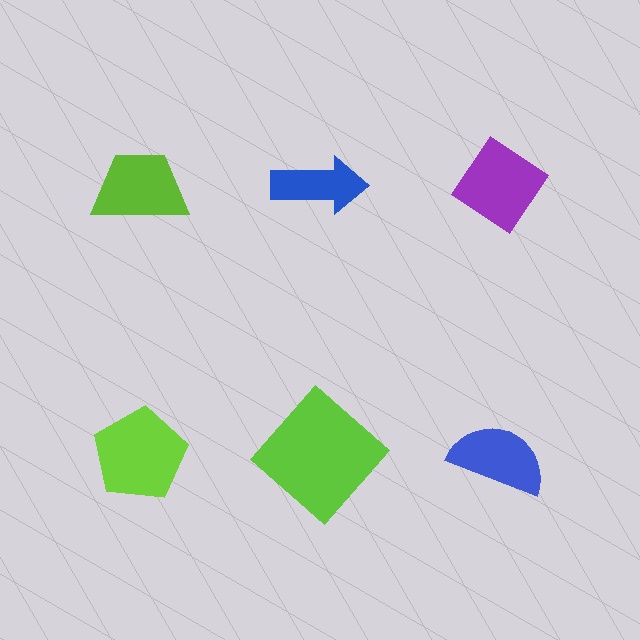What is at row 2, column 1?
A lime pentagon.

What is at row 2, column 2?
A lime diamond.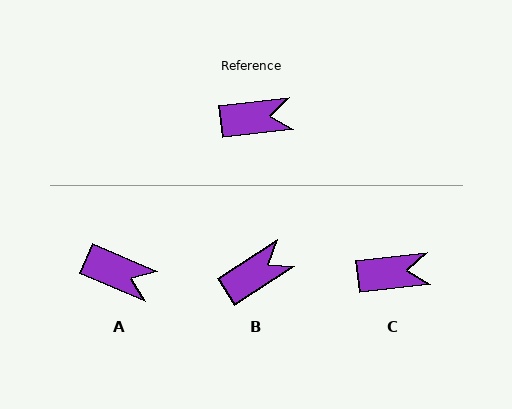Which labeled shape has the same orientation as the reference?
C.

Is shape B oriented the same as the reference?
No, it is off by about 26 degrees.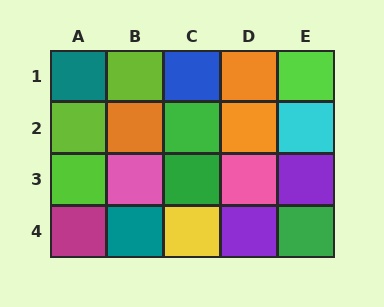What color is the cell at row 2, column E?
Cyan.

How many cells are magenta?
1 cell is magenta.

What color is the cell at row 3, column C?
Green.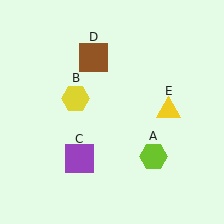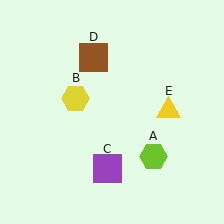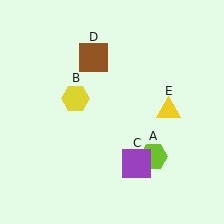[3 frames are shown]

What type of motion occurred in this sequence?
The purple square (object C) rotated counterclockwise around the center of the scene.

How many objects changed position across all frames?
1 object changed position: purple square (object C).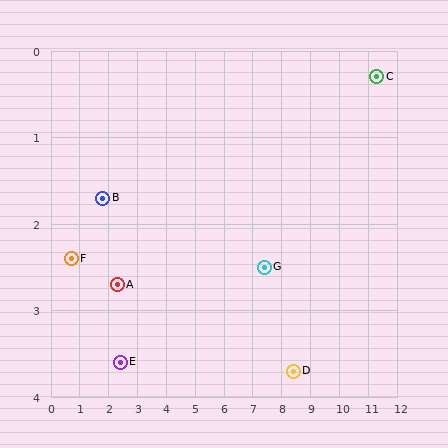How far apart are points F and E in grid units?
Points F and E are about 2.1 grid units apart.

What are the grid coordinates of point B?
Point B is at approximately (1.8, 1.7).